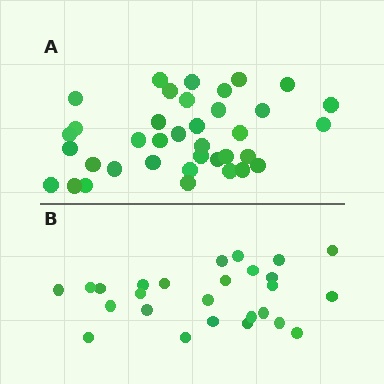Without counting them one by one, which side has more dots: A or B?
Region A (the top region) has more dots.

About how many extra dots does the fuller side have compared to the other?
Region A has roughly 12 or so more dots than region B.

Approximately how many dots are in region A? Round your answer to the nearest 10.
About 40 dots. (The exact count is 37, which rounds to 40.)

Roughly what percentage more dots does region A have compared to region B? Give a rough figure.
About 40% more.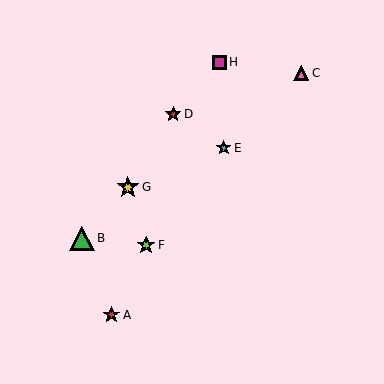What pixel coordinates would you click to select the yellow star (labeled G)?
Click at (128, 187) to select the yellow star G.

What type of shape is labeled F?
Shape F is a lime star.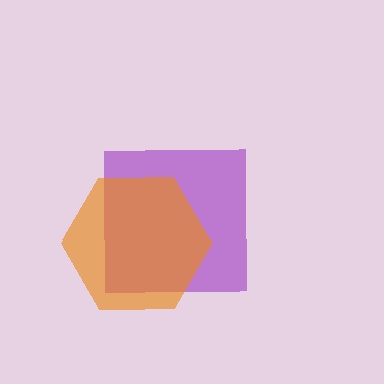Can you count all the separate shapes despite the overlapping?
Yes, there are 2 separate shapes.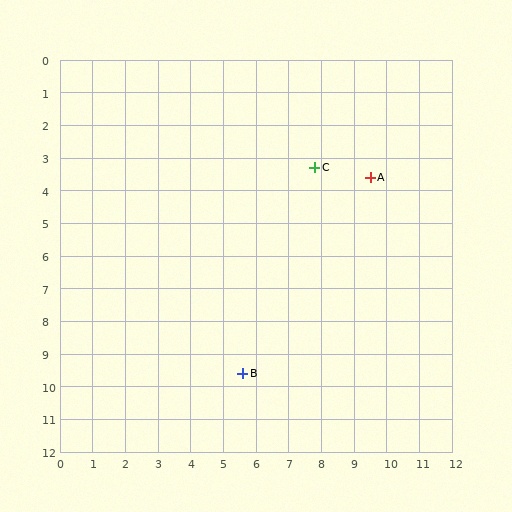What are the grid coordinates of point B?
Point B is at approximately (5.6, 9.6).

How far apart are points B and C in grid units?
Points B and C are about 6.7 grid units apart.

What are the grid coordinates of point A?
Point A is at approximately (9.5, 3.6).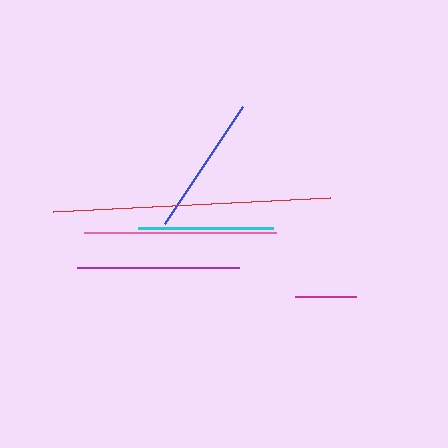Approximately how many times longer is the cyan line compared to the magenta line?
The cyan line is approximately 2.2 times the length of the magenta line.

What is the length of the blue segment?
The blue segment is approximately 141 pixels long.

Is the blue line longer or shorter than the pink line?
The pink line is longer than the blue line.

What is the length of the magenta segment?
The magenta segment is approximately 61 pixels long.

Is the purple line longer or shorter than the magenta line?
The purple line is longer than the magenta line.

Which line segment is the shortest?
The magenta line is the shortest at approximately 61 pixels.